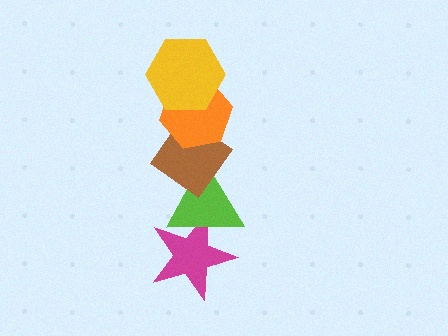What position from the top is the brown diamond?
The brown diamond is 3rd from the top.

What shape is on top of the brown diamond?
The orange hexagon is on top of the brown diamond.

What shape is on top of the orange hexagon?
The yellow hexagon is on top of the orange hexagon.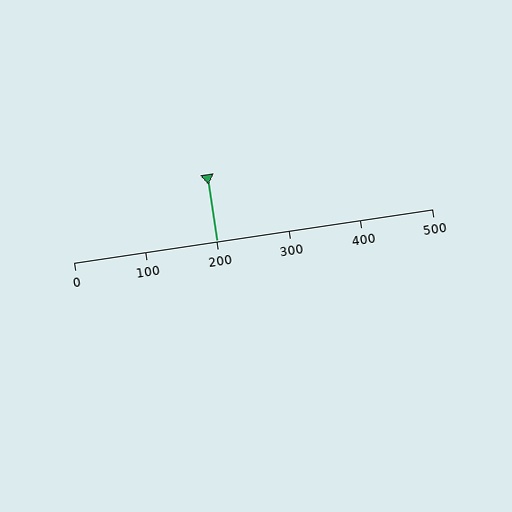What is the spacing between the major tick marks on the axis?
The major ticks are spaced 100 apart.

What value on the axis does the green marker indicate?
The marker indicates approximately 200.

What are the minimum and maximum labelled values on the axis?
The axis runs from 0 to 500.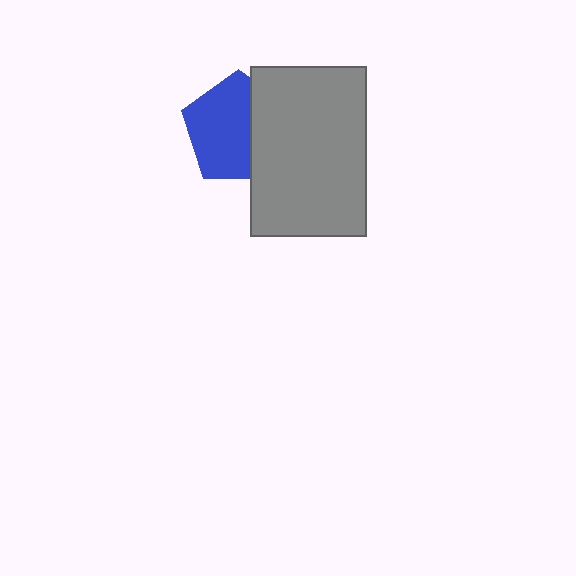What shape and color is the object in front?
The object in front is a gray rectangle.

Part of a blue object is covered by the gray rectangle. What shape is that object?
It is a pentagon.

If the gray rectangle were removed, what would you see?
You would see the complete blue pentagon.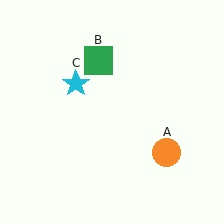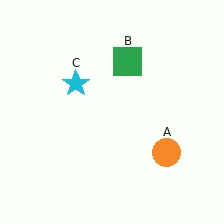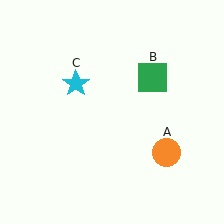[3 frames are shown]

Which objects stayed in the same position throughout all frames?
Orange circle (object A) and cyan star (object C) remained stationary.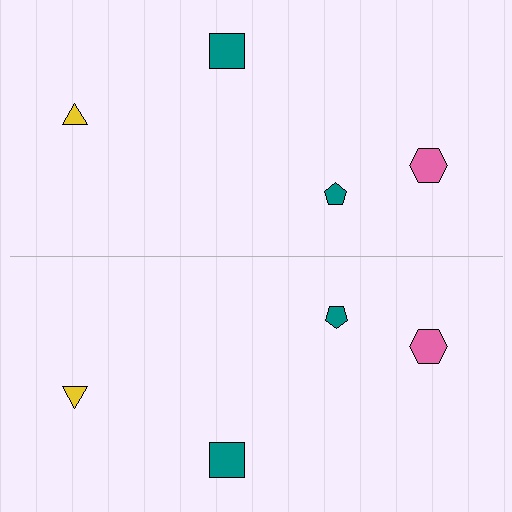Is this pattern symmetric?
Yes, this pattern has bilateral (reflection) symmetry.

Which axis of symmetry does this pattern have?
The pattern has a horizontal axis of symmetry running through the center of the image.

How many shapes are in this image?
There are 8 shapes in this image.